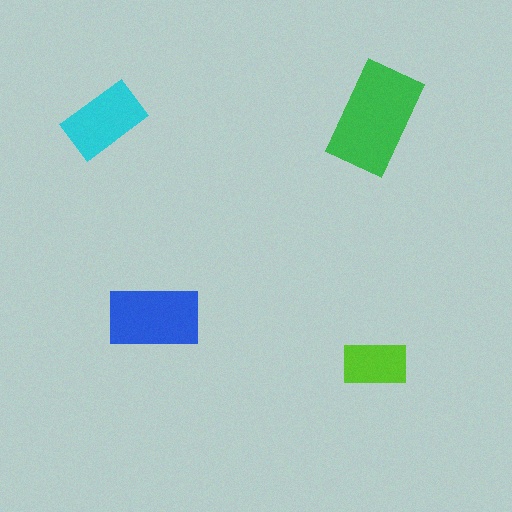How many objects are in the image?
There are 4 objects in the image.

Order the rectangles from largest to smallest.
the green one, the blue one, the cyan one, the lime one.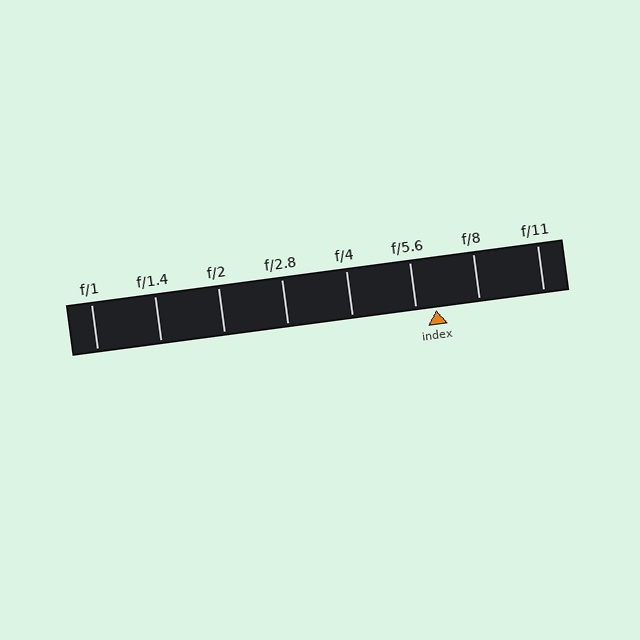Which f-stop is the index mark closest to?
The index mark is closest to f/5.6.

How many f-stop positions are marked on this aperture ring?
There are 8 f-stop positions marked.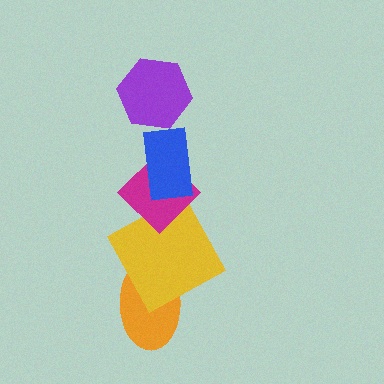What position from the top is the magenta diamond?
The magenta diamond is 3rd from the top.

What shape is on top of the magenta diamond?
The blue rectangle is on top of the magenta diamond.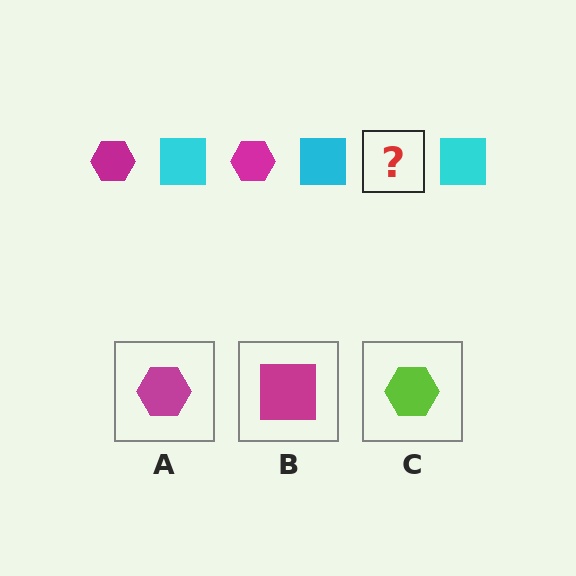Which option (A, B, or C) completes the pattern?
A.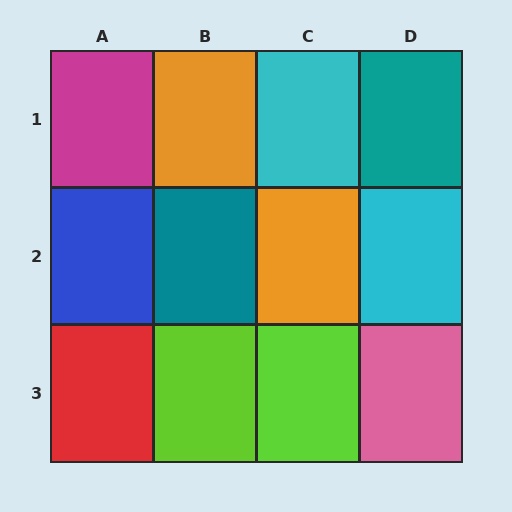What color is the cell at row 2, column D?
Cyan.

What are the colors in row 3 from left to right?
Red, lime, lime, pink.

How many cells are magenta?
1 cell is magenta.